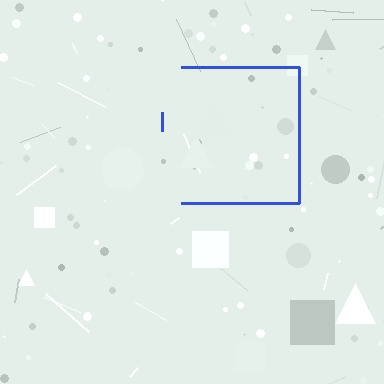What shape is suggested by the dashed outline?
The dashed outline suggests a square.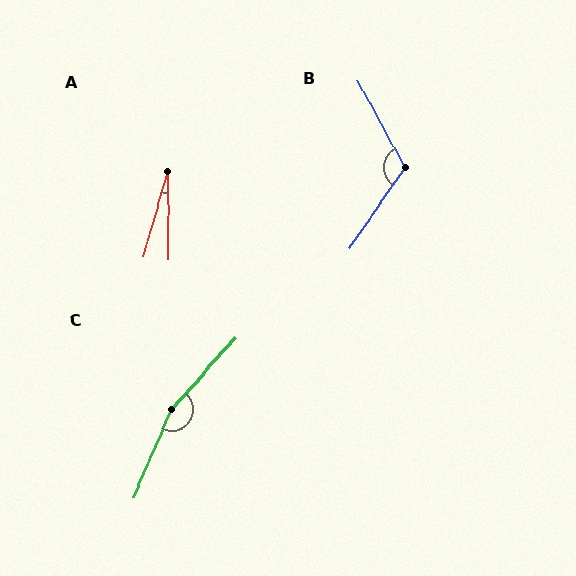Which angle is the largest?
C, at approximately 161 degrees.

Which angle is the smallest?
A, at approximately 17 degrees.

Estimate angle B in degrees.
Approximately 117 degrees.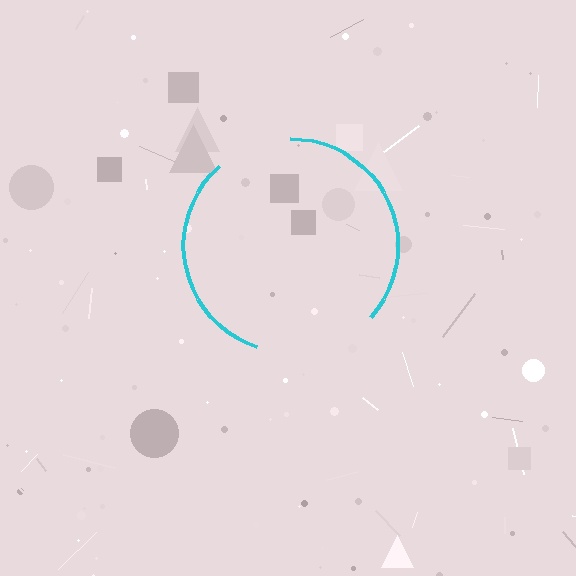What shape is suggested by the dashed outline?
The dashed outline suggests a circle.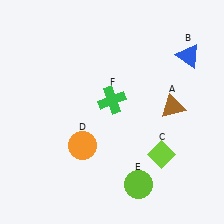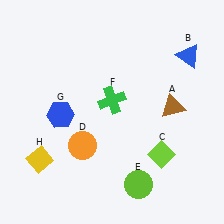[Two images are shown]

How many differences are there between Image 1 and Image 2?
There are 2 differences between the two images.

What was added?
A blue hexagon (G), a yellow diamond (H) were added in Image 2.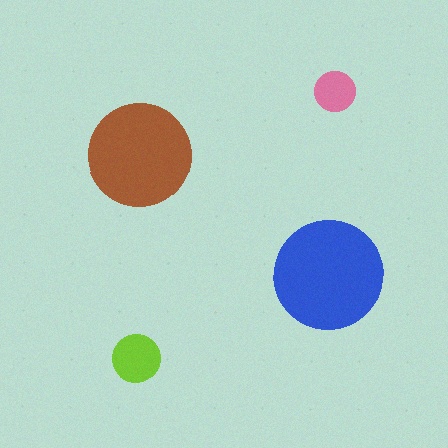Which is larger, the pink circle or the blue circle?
The blue one.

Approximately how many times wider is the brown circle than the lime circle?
About 2 times wider.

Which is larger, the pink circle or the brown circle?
The brown one.